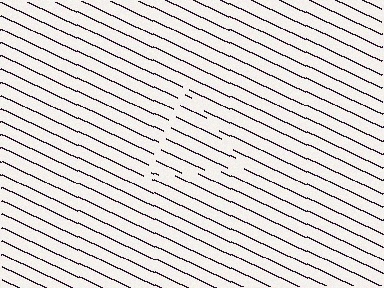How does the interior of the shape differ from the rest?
The interior of the shape contains the same grating, shifted by half a period — the contour is defined by the phase discontinuity where line-ends from the inner and outer gratings abut.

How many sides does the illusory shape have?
3 sides — the line-ends trace a triangle.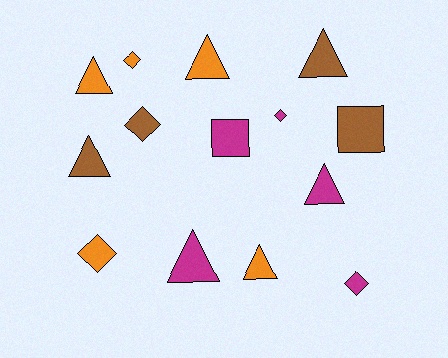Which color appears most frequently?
Orange, with 5 objects.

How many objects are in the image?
There are 14 objects.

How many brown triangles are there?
There are 2 brown triangles.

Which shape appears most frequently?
Triangle, with 7 objects.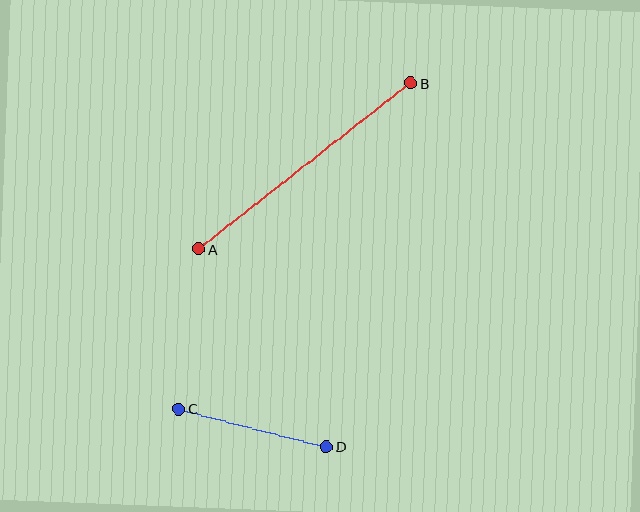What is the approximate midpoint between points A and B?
The midpoint is at approximately (305, 166) pixels.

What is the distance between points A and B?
The distance is approximately 269 pixels.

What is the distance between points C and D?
The distance is approximately 152 pixels.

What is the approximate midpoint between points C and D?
The midpoint is at approximately (253, 428) pixels.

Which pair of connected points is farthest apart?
Points A and B are farthest apart.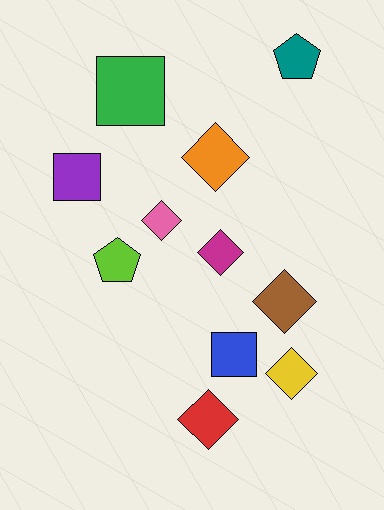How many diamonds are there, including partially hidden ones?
There are 6 diamonds.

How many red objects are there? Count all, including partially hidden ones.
There is 1 red object.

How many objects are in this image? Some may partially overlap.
There are 11 objects.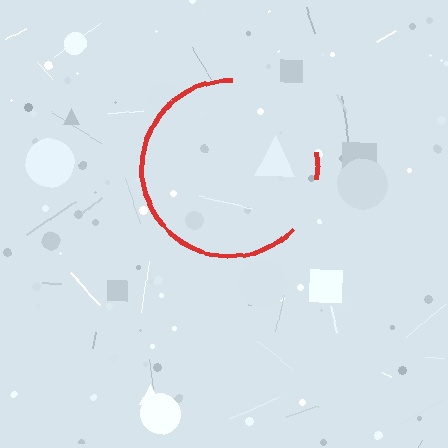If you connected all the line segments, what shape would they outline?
They would outline a circle.